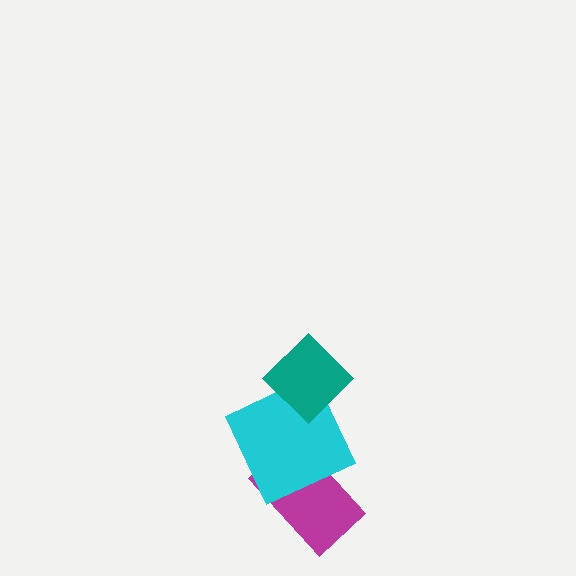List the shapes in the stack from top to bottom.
From top to bottom: the teal diamond, the cyan square, the magenta rectangle.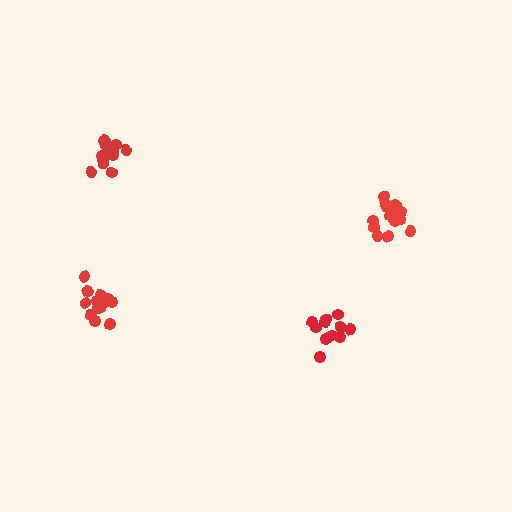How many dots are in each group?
Group 1: 12 dots, Group 2: 15 dots, Group 3: 14 dots, Group 4: 14 dots (55 total).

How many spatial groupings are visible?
There are 4 spatial groupings.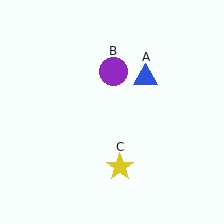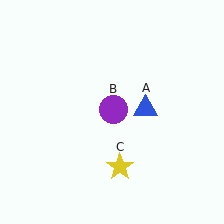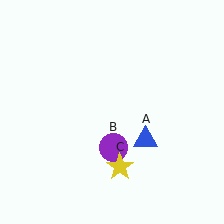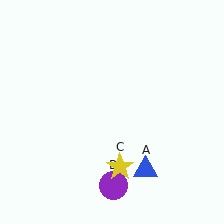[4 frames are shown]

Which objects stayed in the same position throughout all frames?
Yellow star (object C) remained stationary.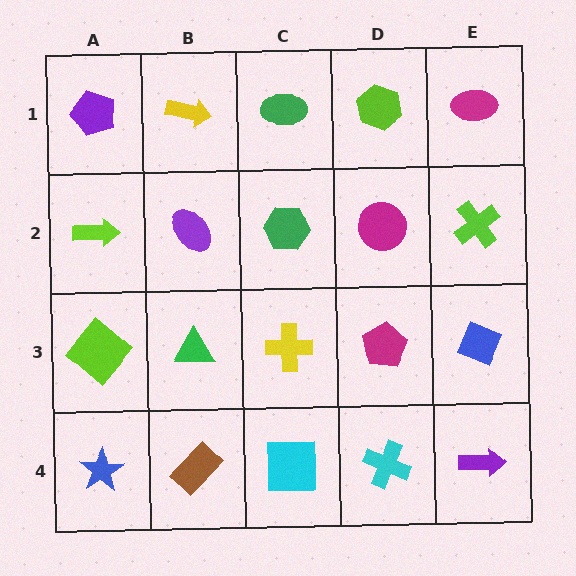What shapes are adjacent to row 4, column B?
A green triangle (row 3, column B), a blue star (row 4, column A), a cyan square (row 4, column C).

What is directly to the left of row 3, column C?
A green triangle.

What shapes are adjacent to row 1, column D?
A magenta circle (row 2, column D), a green ellipse (row 1, column C), a magenta ellipse (row 1, column E).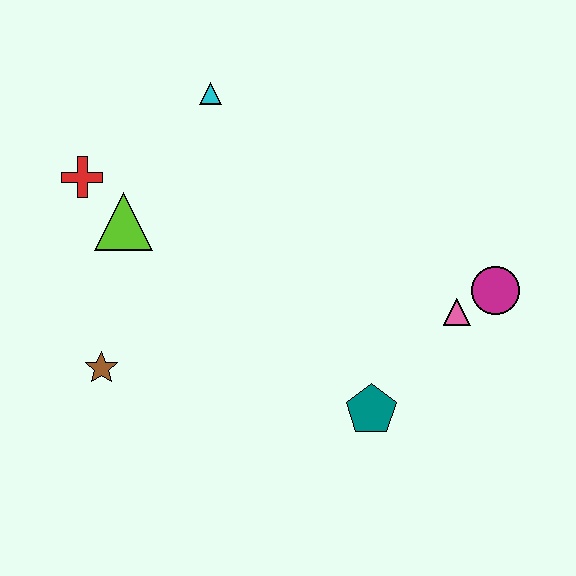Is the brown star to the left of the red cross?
No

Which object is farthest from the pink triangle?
The red cross is farthest from the pink triangle.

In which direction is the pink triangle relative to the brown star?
The pink triangle is to the right of the brown star.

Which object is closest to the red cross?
The lime triangle is closest to the red cross.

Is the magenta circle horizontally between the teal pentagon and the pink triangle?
No